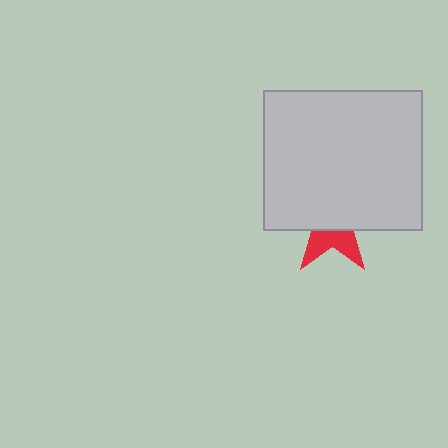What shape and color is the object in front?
The object in front is a light gray rectangle.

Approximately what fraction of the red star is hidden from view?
Roughly 64% of the red star is hidden behind the light gray rectangle.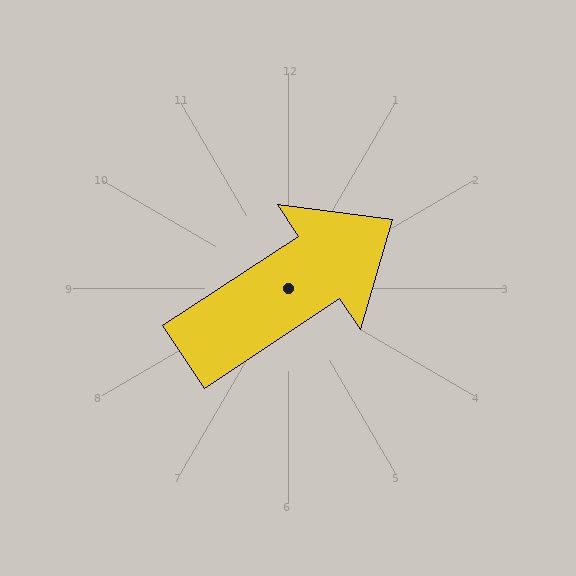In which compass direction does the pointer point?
Northeast.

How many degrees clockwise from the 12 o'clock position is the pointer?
Approximately 57 degrees.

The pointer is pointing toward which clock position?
Roughly 2 o'clock.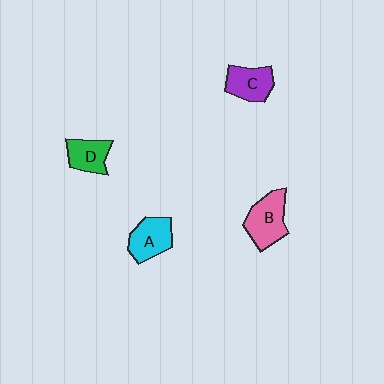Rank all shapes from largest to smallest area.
From largest to smallest: B (pink), A (cyan), C (purple), D (green).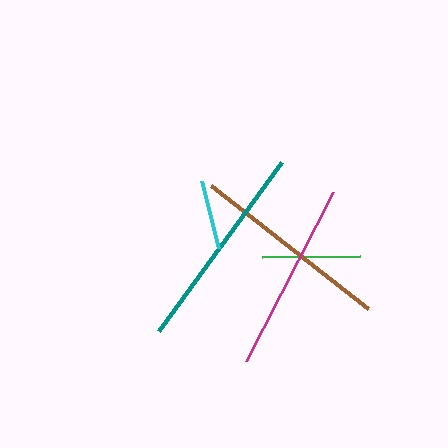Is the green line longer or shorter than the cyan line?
The green line is longer than the cyan line.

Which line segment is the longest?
The teal line is the longest at approximately 209 pixels.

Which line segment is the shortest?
The cyan line is the shortest at approximately 69 pixels.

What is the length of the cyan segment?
The cyan segment is approximately 69 pixels long.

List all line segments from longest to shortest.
From longest to shortest: teal, brown, magenta, green, cyan.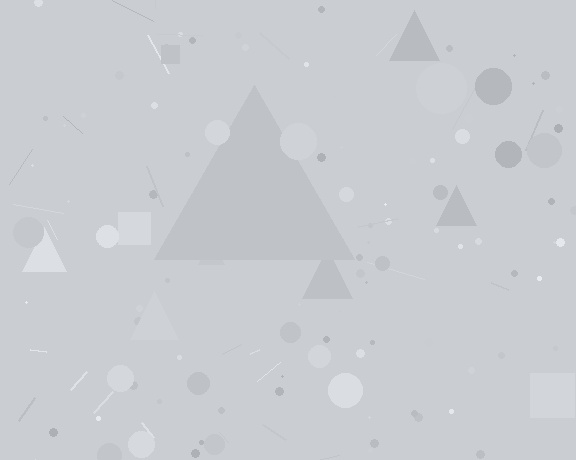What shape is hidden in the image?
A triangle is hidden in the image.